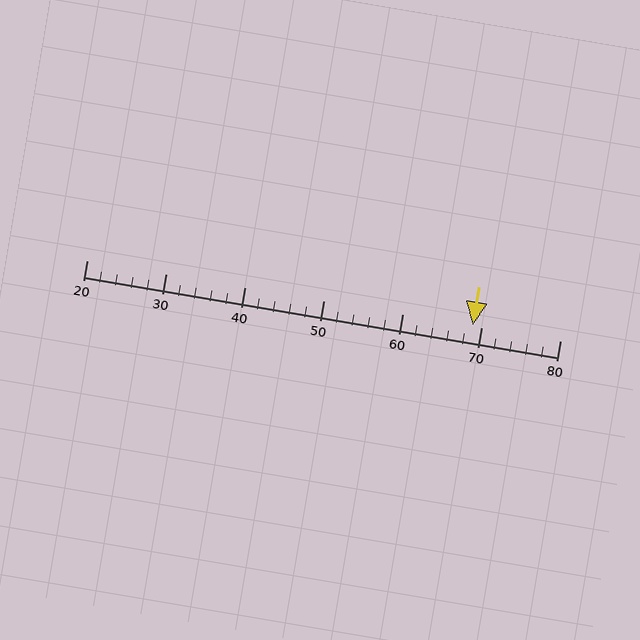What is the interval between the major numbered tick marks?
The major tick marks are spaced 10 units apart.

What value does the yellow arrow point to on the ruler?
The yellow arrow points to approximately 69.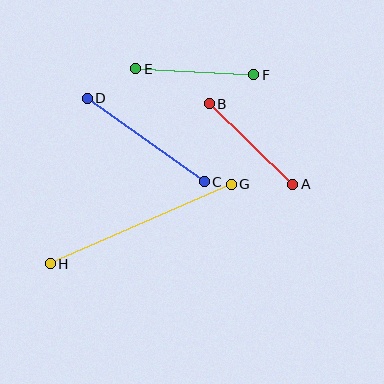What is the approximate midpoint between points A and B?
The midpoint is at approximately (251, 144) pixels.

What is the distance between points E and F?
The distance is approximately 119 pixels.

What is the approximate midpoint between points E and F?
The midpoint is at approximately (195, 72) pixels.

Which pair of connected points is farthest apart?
Points G and H are farthest apart.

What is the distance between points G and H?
The distance is approximately 198 pixels.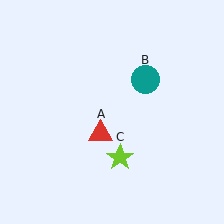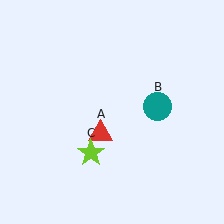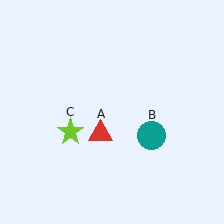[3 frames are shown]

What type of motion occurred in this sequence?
The teal circle (object B), lime star (object C) rotated clockwise around the center of the scene.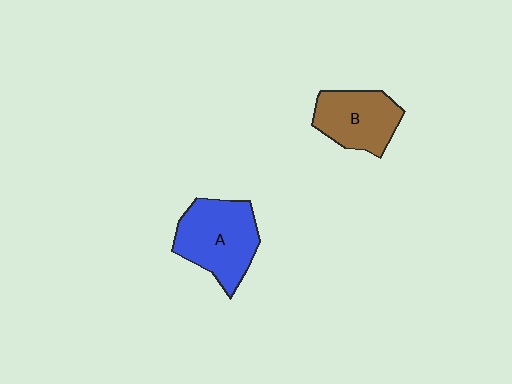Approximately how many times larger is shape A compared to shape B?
Approximately 1.3 times.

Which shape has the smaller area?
Shape B (brown).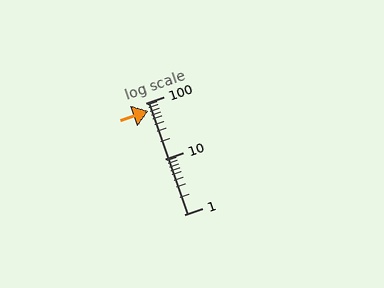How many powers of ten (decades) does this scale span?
The scale spans 2 decades, from 1 to 100.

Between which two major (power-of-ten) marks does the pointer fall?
The pointer is between 10 and 100.